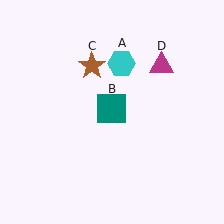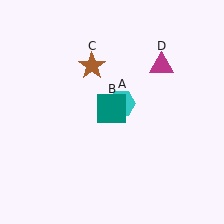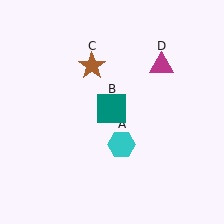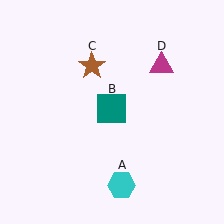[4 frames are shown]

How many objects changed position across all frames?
1 object changed position: cyan hexagon (object A).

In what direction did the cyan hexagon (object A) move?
The cyan hexagon (object A) moved down.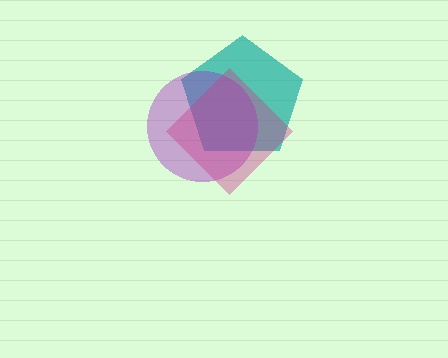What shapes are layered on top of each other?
The layered shapes are: a teal pentagon, a purple circle, a magenta diamond.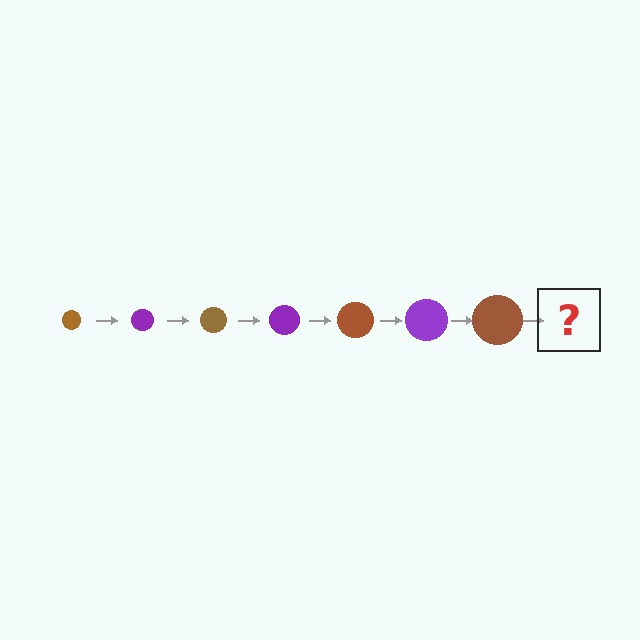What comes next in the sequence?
The next element should be a purple circle, larger than the previous one.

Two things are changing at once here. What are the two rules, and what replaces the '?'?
The two rules are that the circle grows larger each step and the color cycles through brown and purple. The '?' should be a purple circle, larger than the previous one.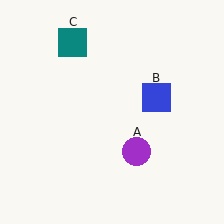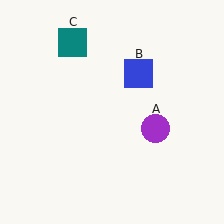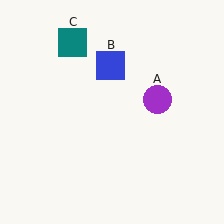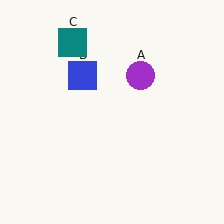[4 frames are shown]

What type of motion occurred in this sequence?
The purple circle (object A), blue square (object B) rotated counterclockwise around the center of the scene.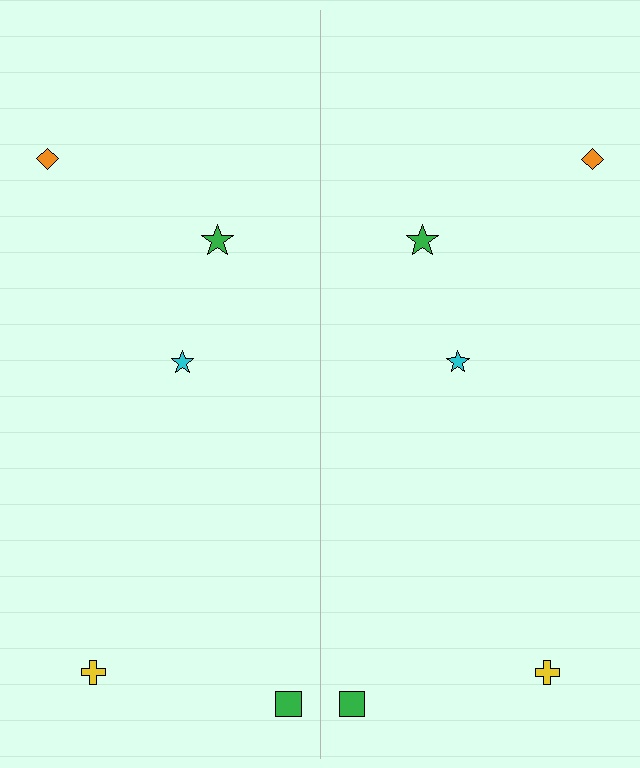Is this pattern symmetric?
Yes, this pattern has bilateral (reflection) symmetry.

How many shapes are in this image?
There are 10 shapes in this image.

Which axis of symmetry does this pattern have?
The pattern has a vertical axis of symmetry running through the center of the image.